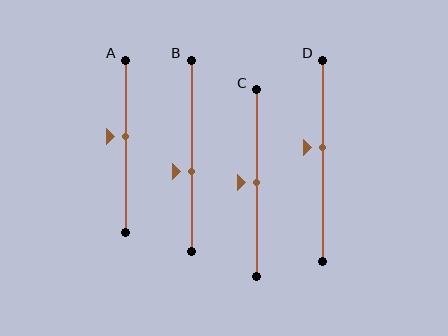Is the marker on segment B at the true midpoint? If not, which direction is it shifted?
No, the marker on segment B is shifted downward by about 8% of the segment length.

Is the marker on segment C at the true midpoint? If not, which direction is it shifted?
Yes, the marker on segment C is at the true midpoint.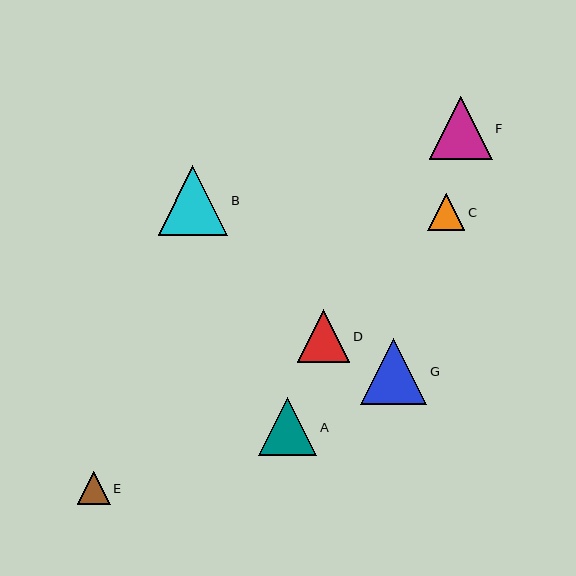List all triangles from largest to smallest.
From largest to smallest: B, G, F, A, D, C, E.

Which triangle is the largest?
Triangle B is the largest with a size of approximately 69 pixels.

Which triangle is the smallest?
Triangle E is the smallest with a size of approximately 33 pixels.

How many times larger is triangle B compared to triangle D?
Triangle B is approximately 1.3 times the size of triangle D.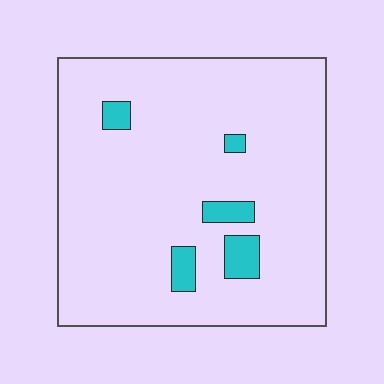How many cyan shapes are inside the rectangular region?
5.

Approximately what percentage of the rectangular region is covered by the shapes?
Approximately 5%.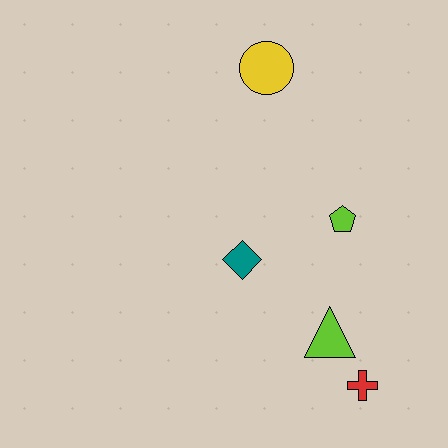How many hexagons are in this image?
There are no hexagons.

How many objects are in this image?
There are 5 objects.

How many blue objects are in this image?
There are no blue objects.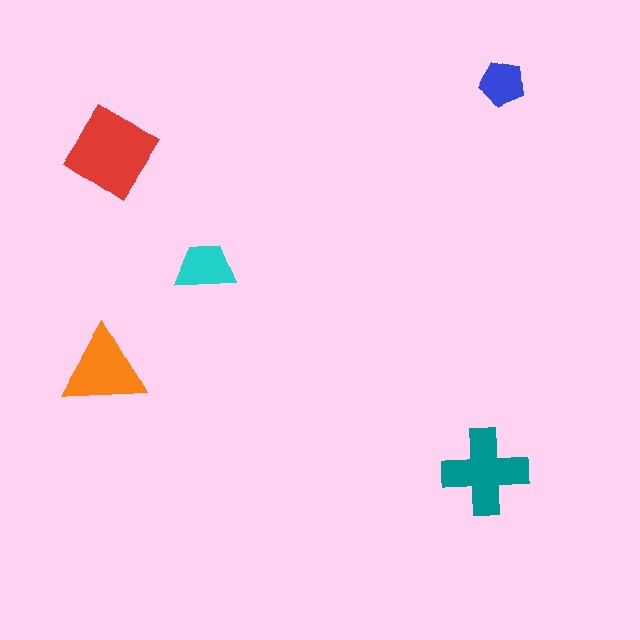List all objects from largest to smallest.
The red diamond, the teal cross, the orange triangle, the cyan trapezoid, the blue pentagon.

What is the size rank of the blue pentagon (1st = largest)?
5th.